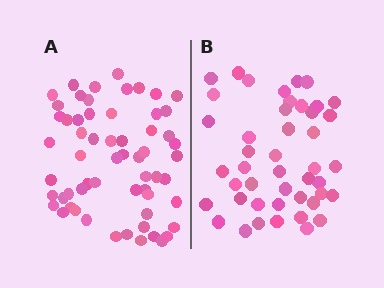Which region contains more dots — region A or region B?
Region A (the left region) has more dots.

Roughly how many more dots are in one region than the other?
Region A has approximately 15 more dots than region B.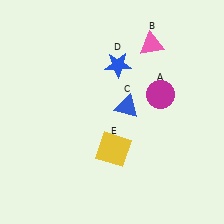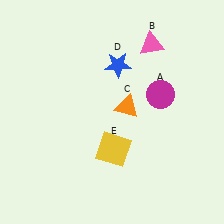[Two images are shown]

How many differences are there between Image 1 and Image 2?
There is 1 difference between the two images.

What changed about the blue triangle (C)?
In Image 1, C is blue. In Image 2, it changed to orange.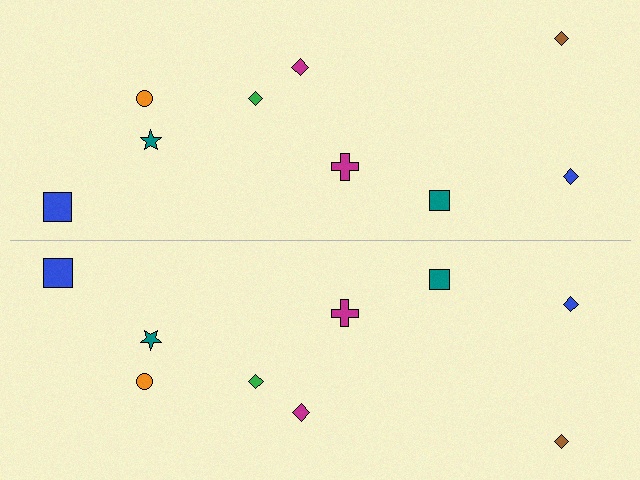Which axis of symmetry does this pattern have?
The pattern has a horizontal axis of symmetry running through the center of the image.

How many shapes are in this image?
There are 18 shapes in this image.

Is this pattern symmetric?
Yes, this pattern has bilateral (reflection) symmetry.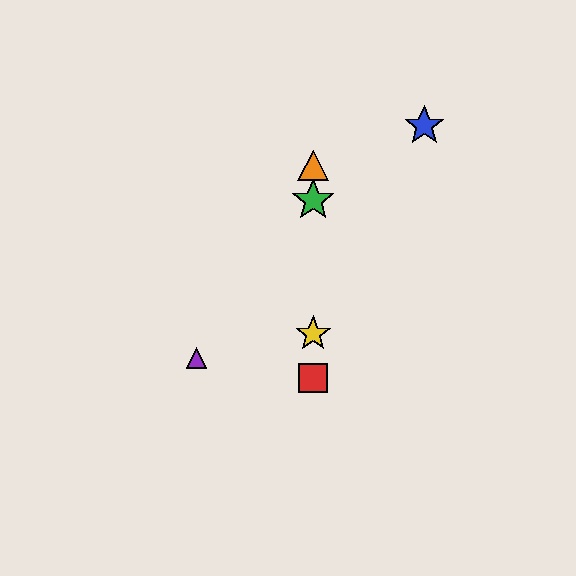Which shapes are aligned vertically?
The red square, the green star, the yellow star, the orange triangle are aligned vertically.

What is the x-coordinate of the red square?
The red square is at x≈313.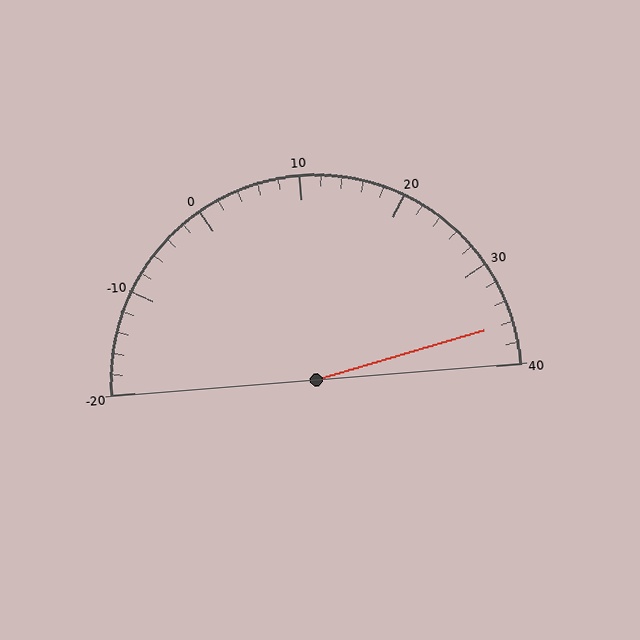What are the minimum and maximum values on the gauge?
The gauge ranges from -20 to 40.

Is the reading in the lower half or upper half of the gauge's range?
The reading is in the upper half of the range (-20 to 40).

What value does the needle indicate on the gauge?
The needle indicates approximately 36.